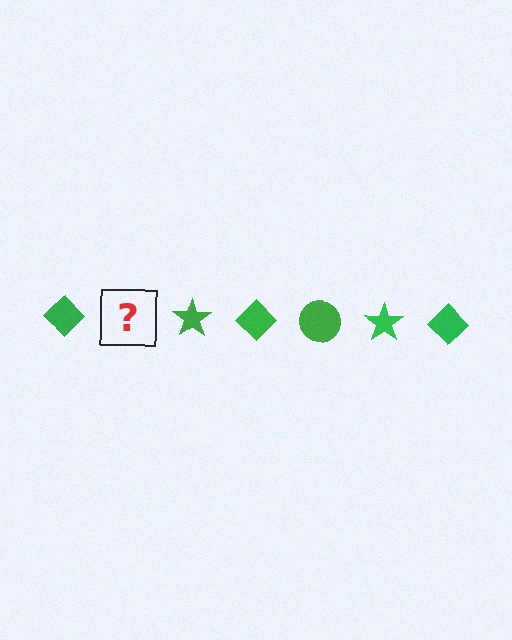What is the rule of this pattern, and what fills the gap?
The rule is that the pattern cycles through diamond, circle, star shapes in green. The gap should be filled with a green circle.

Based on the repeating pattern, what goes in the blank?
The blank should be a green circle.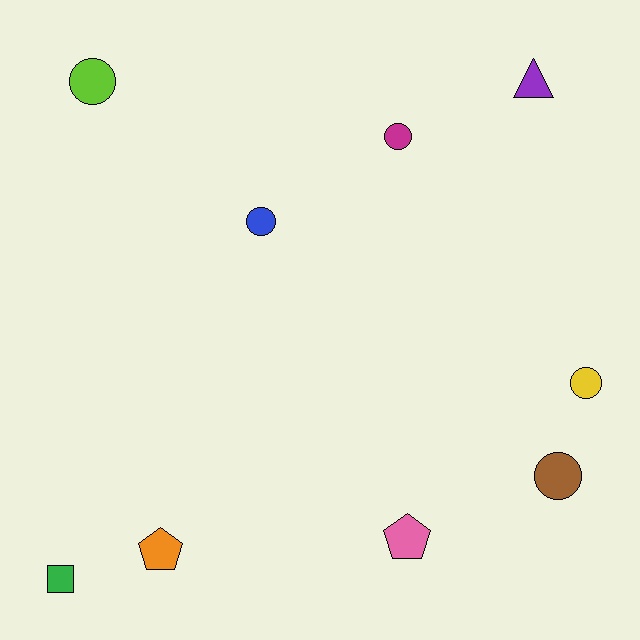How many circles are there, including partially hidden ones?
There are 5 circles.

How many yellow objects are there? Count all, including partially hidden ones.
There is 1 yellow object.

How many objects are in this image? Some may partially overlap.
There are 9 objects.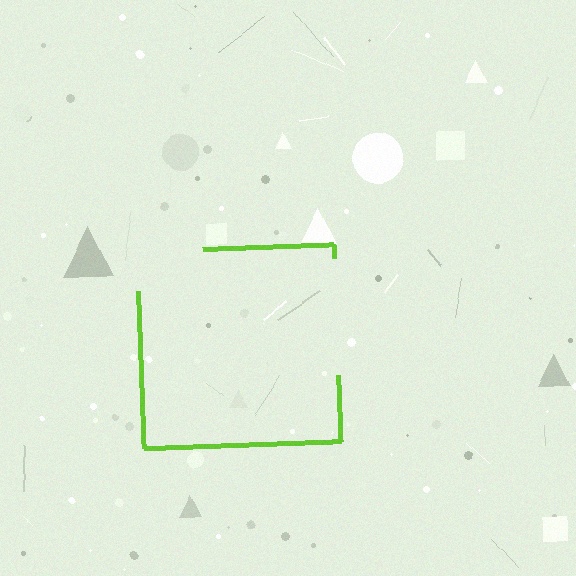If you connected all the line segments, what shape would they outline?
They would outline a square.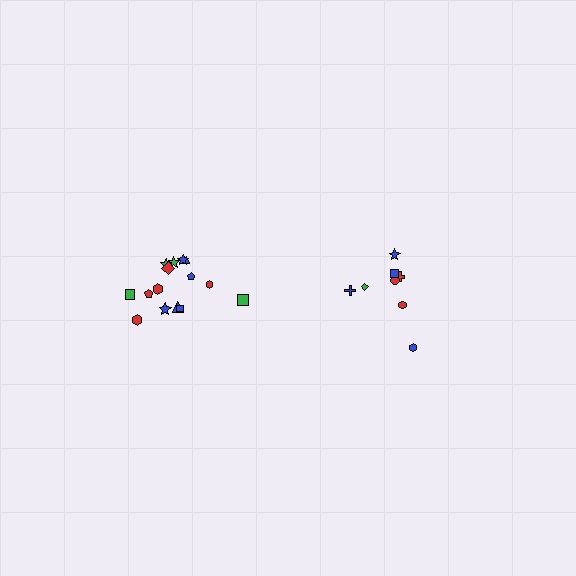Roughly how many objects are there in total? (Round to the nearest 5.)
Roughly 25 objects in total.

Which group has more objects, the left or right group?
The left group.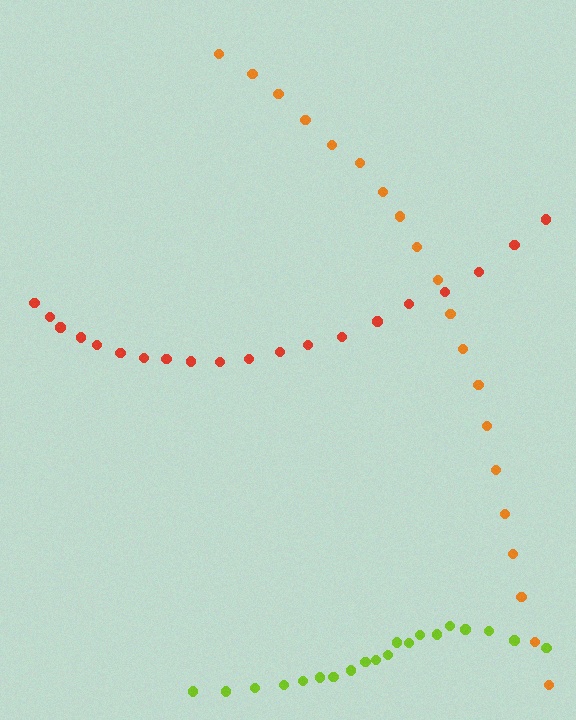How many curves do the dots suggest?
There are 3 distinct paths.